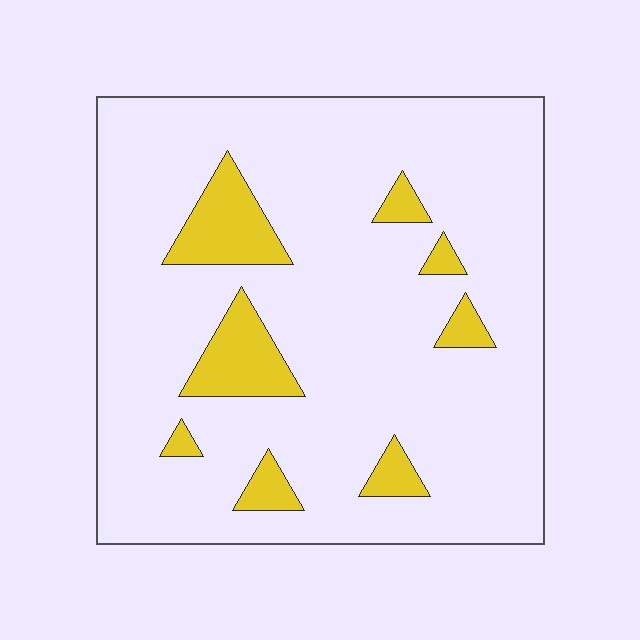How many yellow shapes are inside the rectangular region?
8.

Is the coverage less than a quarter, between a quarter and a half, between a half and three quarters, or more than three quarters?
Less than a quarter.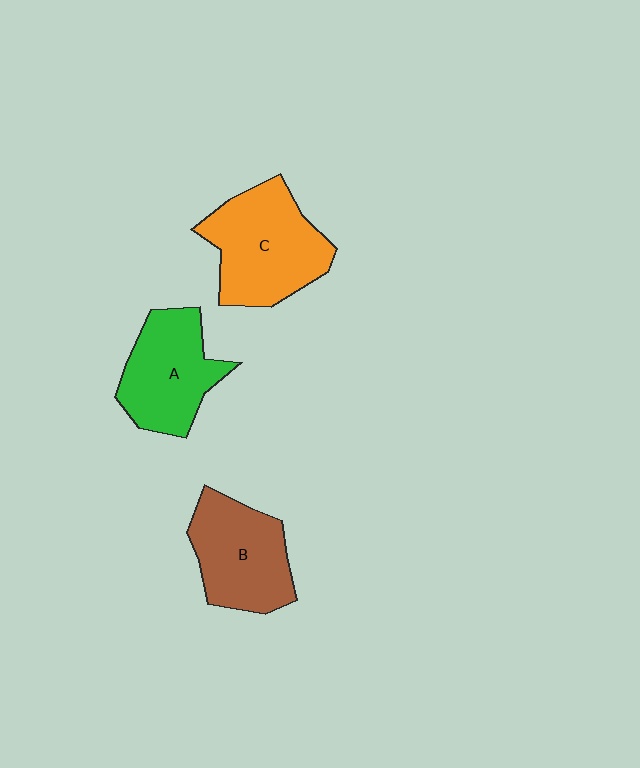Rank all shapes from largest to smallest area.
From largest to smallest: C (orange), B (brown), A (green).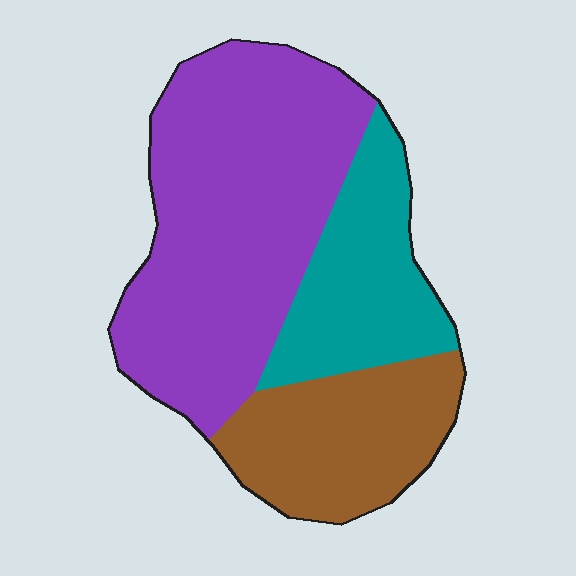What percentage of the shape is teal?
Teal takes up about one quarter (1/4) of the shape.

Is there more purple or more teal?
Purple.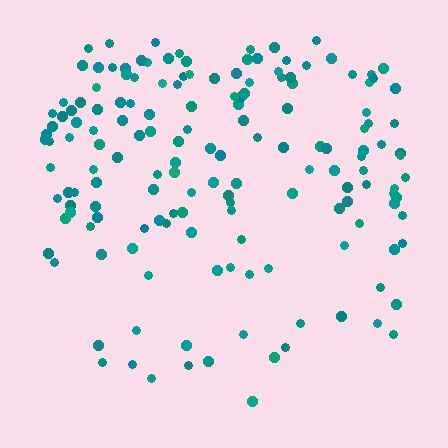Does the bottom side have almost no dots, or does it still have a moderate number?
Still a moderate number, just noticeably fewer than the top.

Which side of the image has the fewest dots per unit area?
The bottom.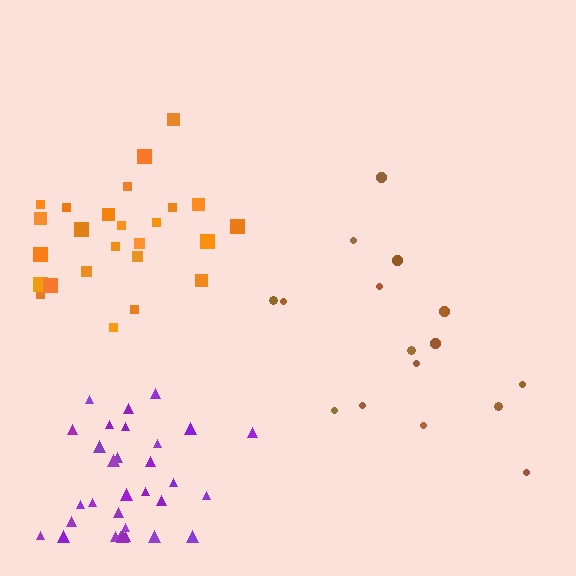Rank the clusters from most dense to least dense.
purple, orange, brown.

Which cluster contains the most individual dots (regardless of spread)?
Purple (31).